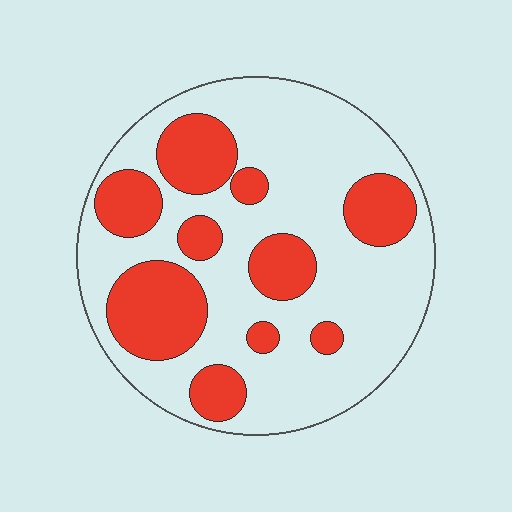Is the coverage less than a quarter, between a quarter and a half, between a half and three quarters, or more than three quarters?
Between a quarter and a half.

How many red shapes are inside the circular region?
10.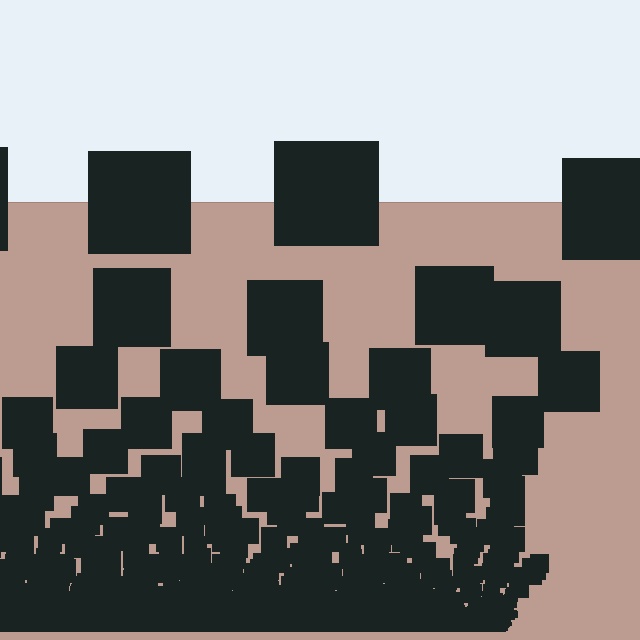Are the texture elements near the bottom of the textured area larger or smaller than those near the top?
Smaller. The gradient is inverted — elements near the bottom are smaller and denser.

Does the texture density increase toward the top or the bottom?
Density increases toward the bottom.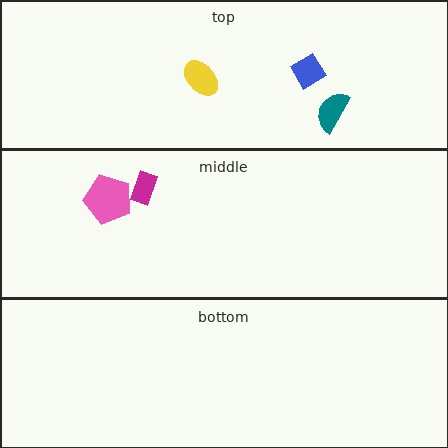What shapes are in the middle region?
The magenta rectangle, the pink pentagon.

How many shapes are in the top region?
3.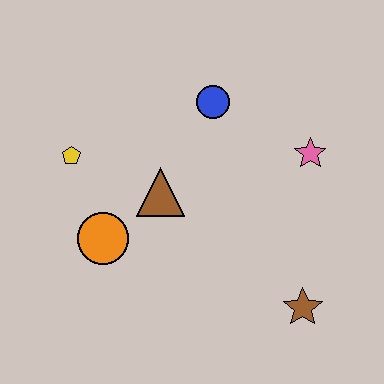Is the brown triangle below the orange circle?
No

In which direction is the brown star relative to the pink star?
The brown star is below the pink star.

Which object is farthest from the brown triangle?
The brown star is farthest from the brown triangle.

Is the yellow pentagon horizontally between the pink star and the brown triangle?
No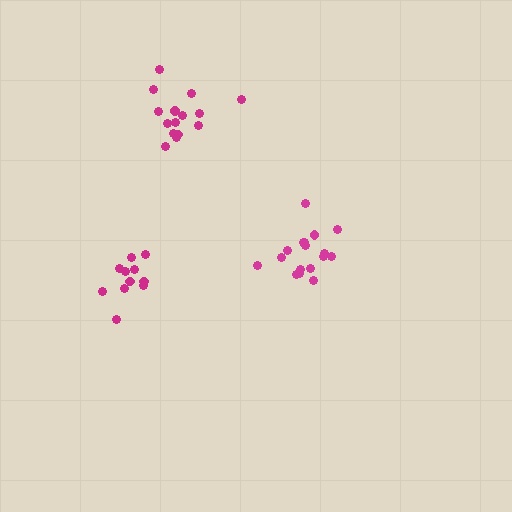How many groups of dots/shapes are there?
There are 3 groups.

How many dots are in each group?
Group 1: 17 dots, Group 2: 15 dots, Group 3: 11 dots (43 total).